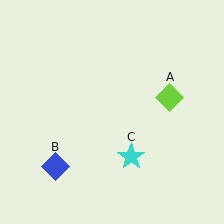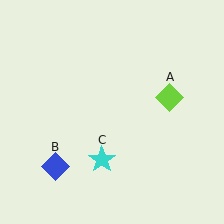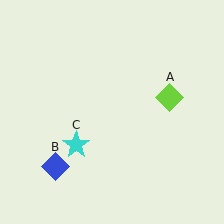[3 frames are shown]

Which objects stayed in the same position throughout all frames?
Lime diamond (object A) and blue diamond (object B) remained stationary.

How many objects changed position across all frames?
1 object changed position: cyan star (object C).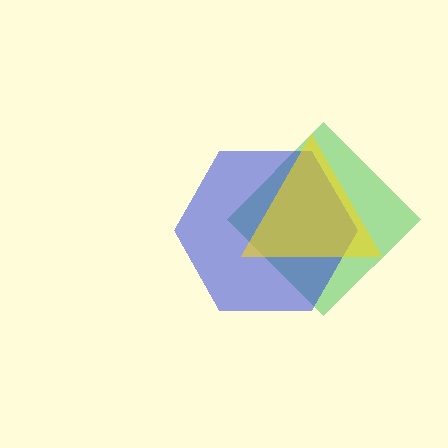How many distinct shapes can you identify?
There are 3 distinct shapes: a green diamond, a blue hexagon, a yellow triangle.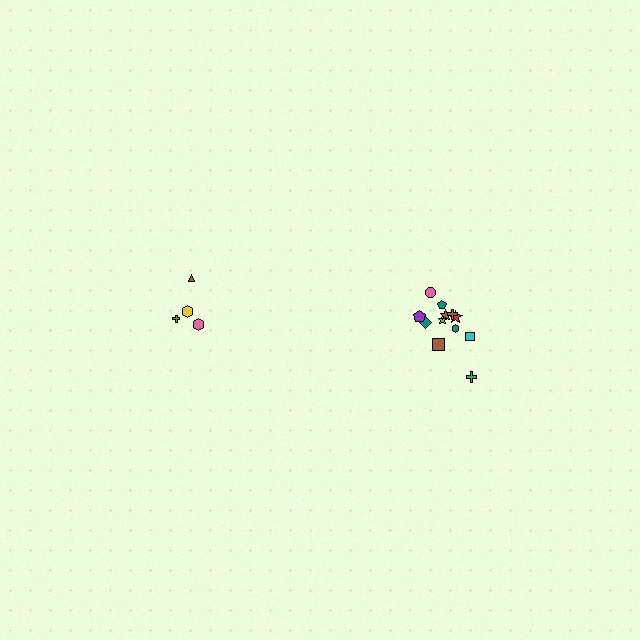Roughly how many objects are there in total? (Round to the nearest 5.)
Roughly 15 objects in total.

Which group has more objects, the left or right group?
The right group.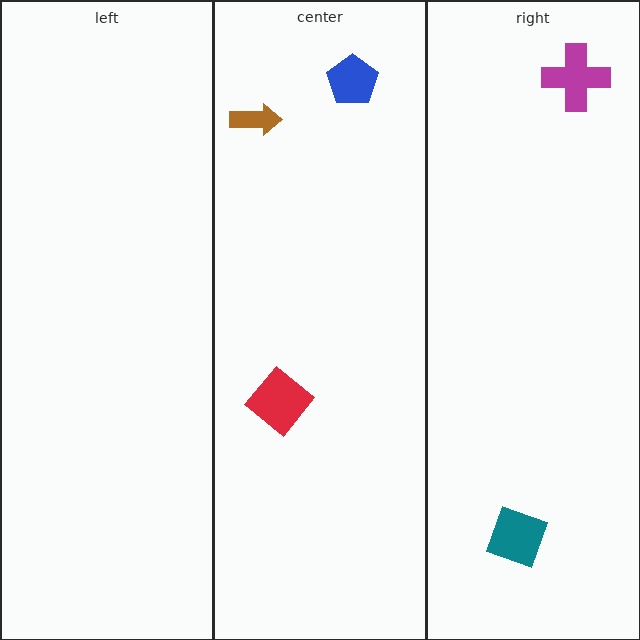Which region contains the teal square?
The right region.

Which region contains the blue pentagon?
The center region.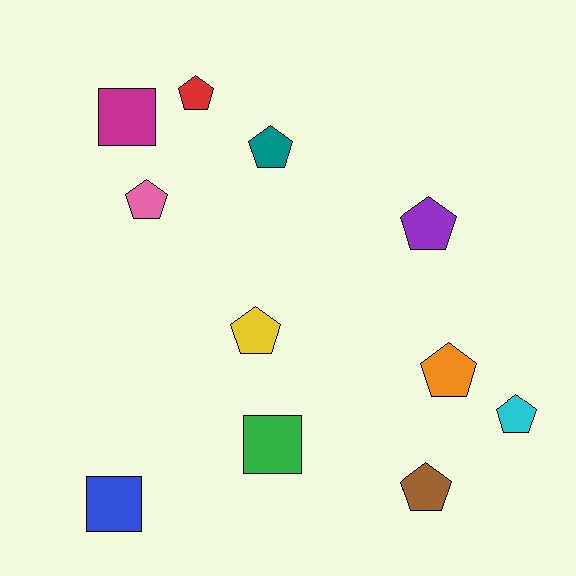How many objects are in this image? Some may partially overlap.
There are 11 objects.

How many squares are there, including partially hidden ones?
There are 3 squares.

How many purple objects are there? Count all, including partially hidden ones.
There is 1 purple object.